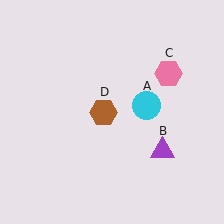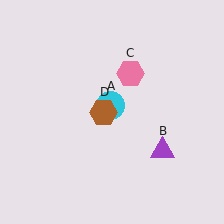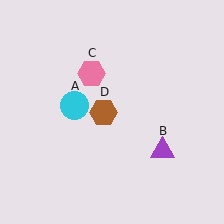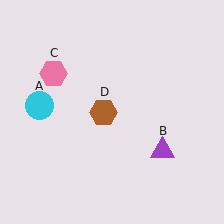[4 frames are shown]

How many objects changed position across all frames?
2 objects changed position: cyan circle (object A), pink hexagon (object C).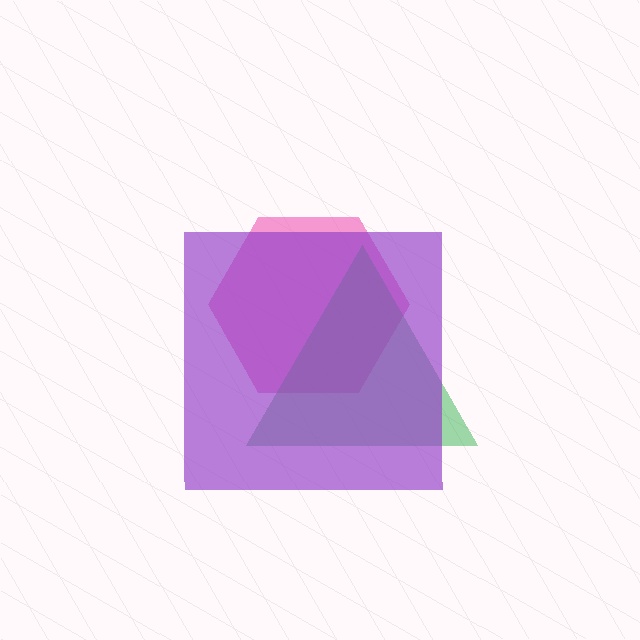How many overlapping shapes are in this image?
There are 3 overlapping shapes in the image.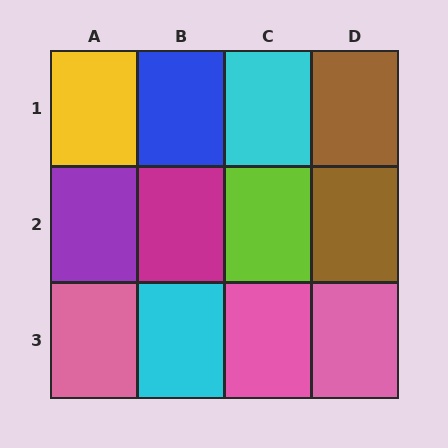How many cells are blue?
1 cell is blue.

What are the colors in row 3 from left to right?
Pink, cyan, pink, pink.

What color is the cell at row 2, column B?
Magenta.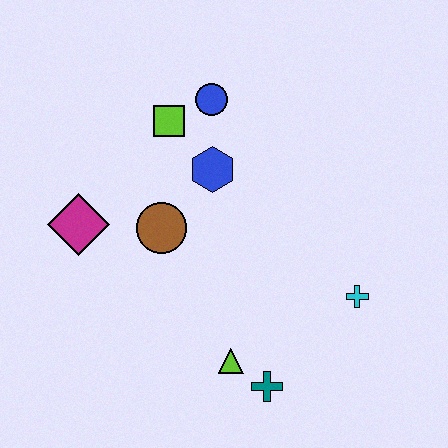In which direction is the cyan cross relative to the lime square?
The cyan cross is to the right of the lime square.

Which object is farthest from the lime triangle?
The blue circle is farthest from the lime triangle.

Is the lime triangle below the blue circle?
Yes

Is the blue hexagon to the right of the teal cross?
No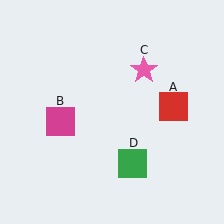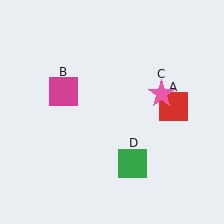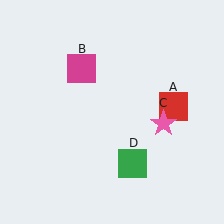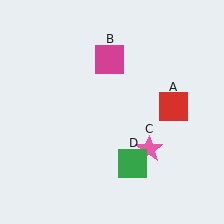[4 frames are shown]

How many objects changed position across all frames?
2 objects changed position: magenta square (object B), pink star (object C).